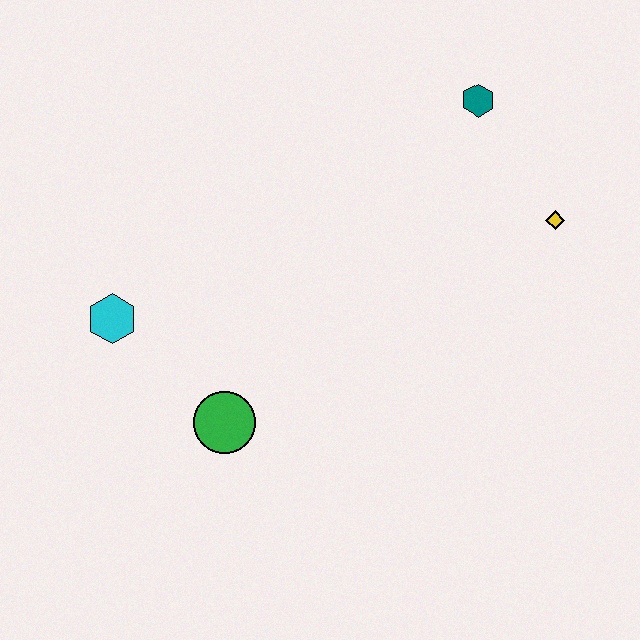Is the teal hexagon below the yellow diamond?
No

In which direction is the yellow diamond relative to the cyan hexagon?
The yellow diamond is to the right of the cyan hexagon.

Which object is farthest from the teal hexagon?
The cyan hexagon is farthest from the teal hexagon.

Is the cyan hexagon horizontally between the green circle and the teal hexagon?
No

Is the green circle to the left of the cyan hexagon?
No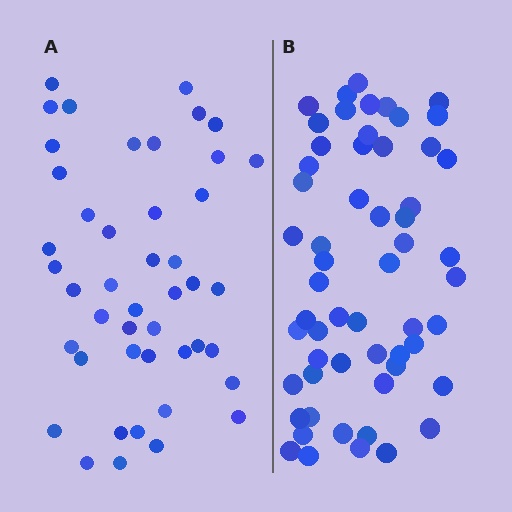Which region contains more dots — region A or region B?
Region B (the right region) has more dots.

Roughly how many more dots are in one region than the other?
Region B has roughly 12 or so more dots than region A.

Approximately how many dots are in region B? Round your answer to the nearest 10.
About 60 dots. (The exact count is 57, which rounds to 60.)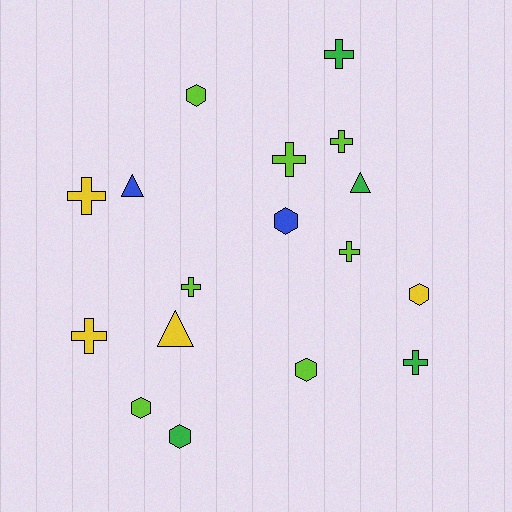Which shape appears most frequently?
Cross, with 8 objects.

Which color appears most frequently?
Lime, with 7 objects.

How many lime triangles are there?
There are no lime triangles.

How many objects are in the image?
There are 17 objects.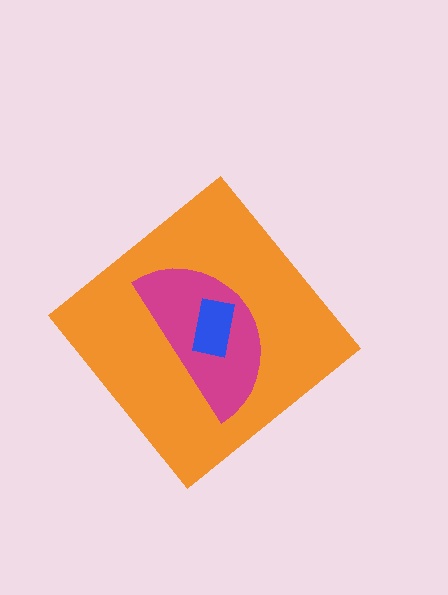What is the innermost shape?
The blue rectangle.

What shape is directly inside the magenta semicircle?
The blue rectangle.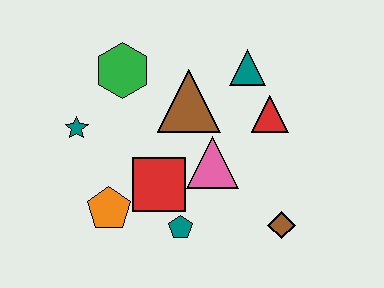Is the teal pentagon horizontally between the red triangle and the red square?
Yes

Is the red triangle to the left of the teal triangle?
No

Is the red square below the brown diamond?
No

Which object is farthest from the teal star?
The brown diamond is farthest from the teal star.